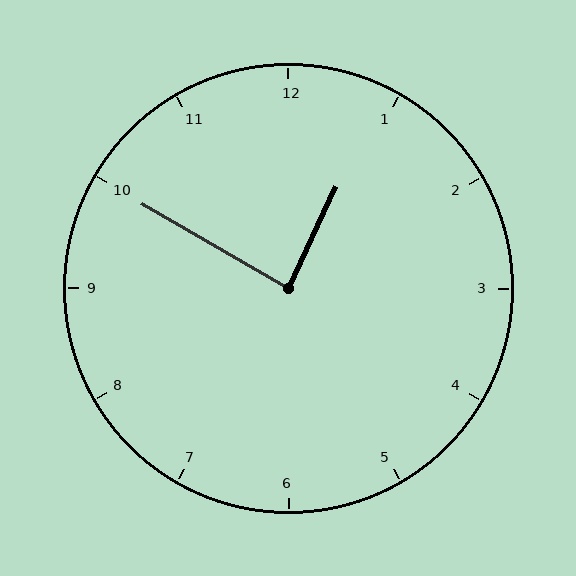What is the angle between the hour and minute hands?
Approximately 85 degrees.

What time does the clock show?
12:50.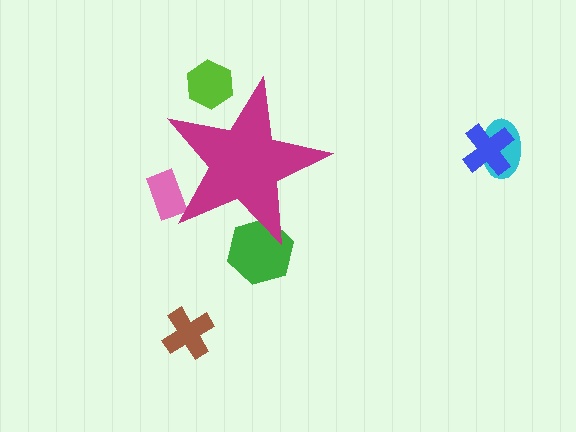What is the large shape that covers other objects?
A magenta star.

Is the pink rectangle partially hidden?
Yes, the pink rectangle is partially hidden behind the magenta star.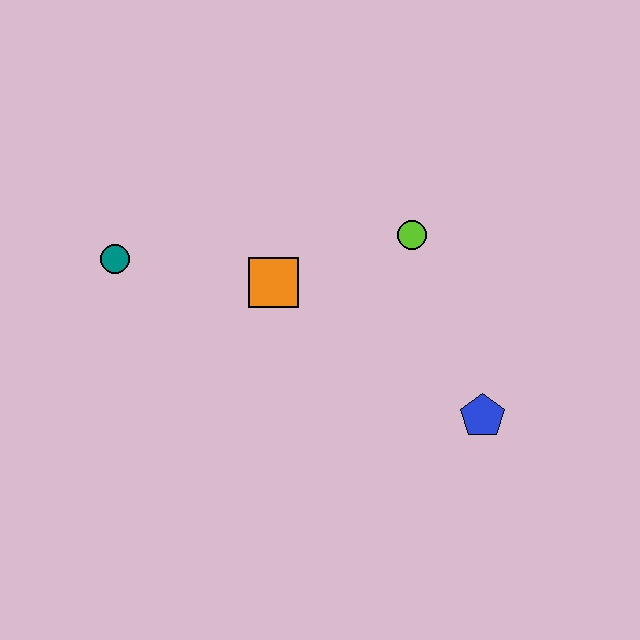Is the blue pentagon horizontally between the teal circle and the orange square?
No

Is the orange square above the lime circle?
No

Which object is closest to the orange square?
The lime circle is closest to the orange square.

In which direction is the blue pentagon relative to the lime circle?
The blue pentagon is below the lime circle.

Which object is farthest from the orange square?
The blue pentagon is farthest from the orange square.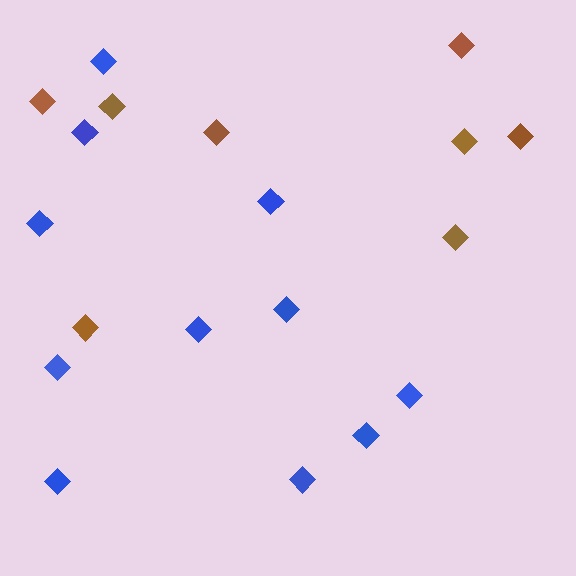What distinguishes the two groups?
There are 2 groups: one group of brown diamonds (8) and one group of blue diamonds (11).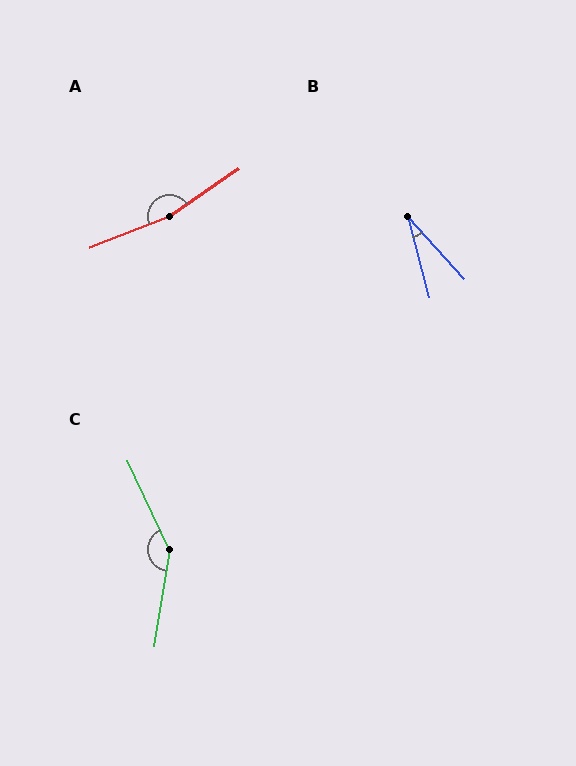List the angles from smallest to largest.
B (28°), C (146°), A (166°).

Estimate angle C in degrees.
Approximately 146 degrees.